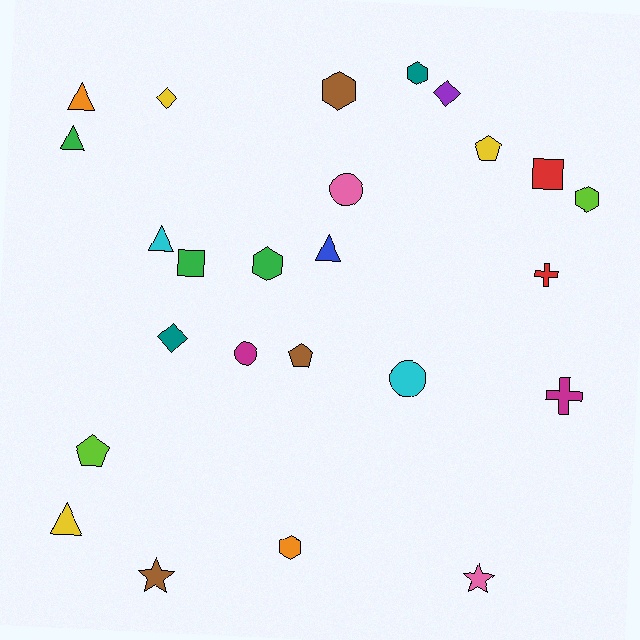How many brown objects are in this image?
There are 3 brown objects.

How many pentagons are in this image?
There are 3 pentagons.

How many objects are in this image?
There are 25 objects.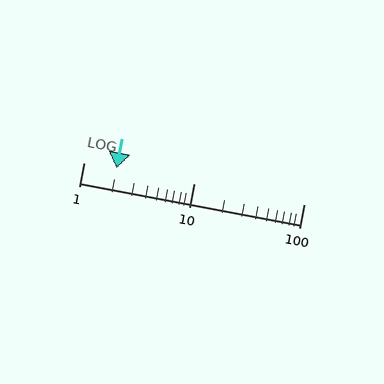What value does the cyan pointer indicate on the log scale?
The pointer indicates approximately 2.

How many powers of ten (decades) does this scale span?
The scale spans 2 decades, from 1 to 100.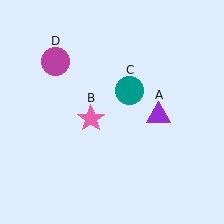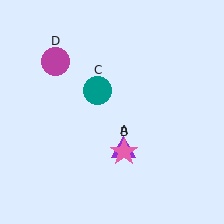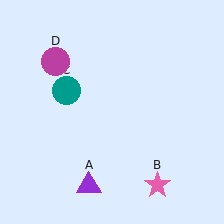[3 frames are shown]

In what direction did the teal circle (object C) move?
The teal circle (object C) moved left.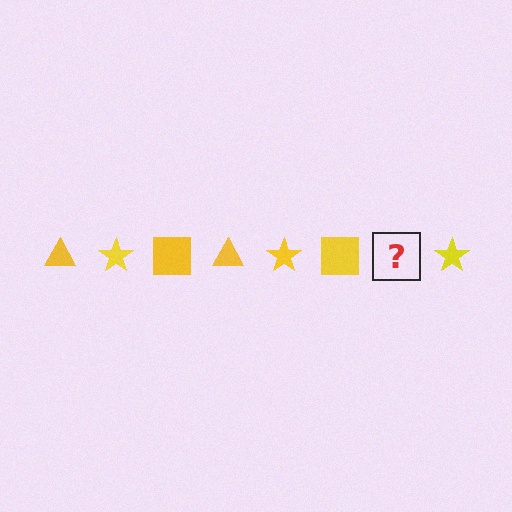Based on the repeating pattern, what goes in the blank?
The blank should be a yellow triangle.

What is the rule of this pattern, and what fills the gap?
The rule is that the pattern cycles through triangle, star, square shapes in yellow. The gap should be filled with a yellow triangle.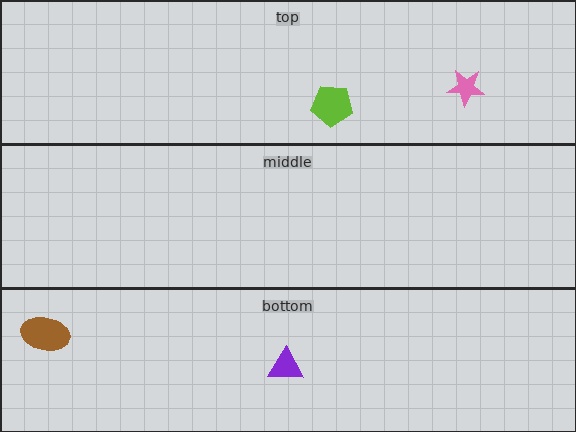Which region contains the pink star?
The top region.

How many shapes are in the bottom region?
2.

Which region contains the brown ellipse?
The bottom region.